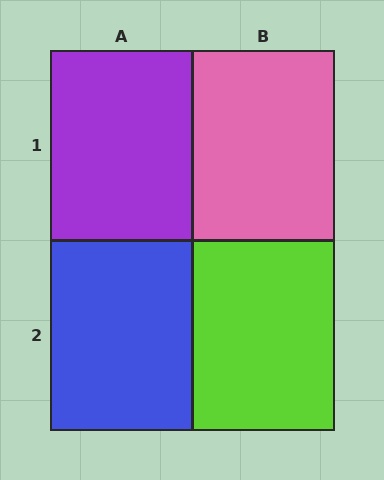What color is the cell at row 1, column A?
Purple.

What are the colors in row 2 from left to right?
Blue, lime.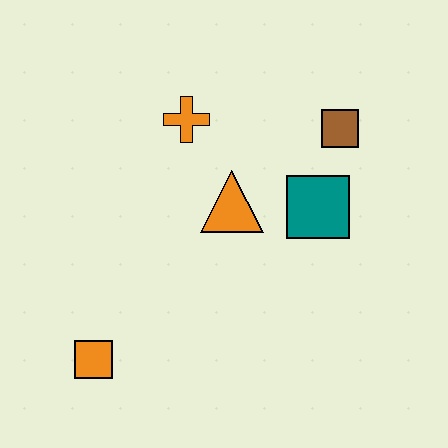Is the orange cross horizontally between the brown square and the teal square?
No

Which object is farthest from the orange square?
The brown square is farthest from the orange square.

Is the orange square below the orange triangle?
Yes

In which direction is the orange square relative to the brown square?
The orange square is to the left of the brown square.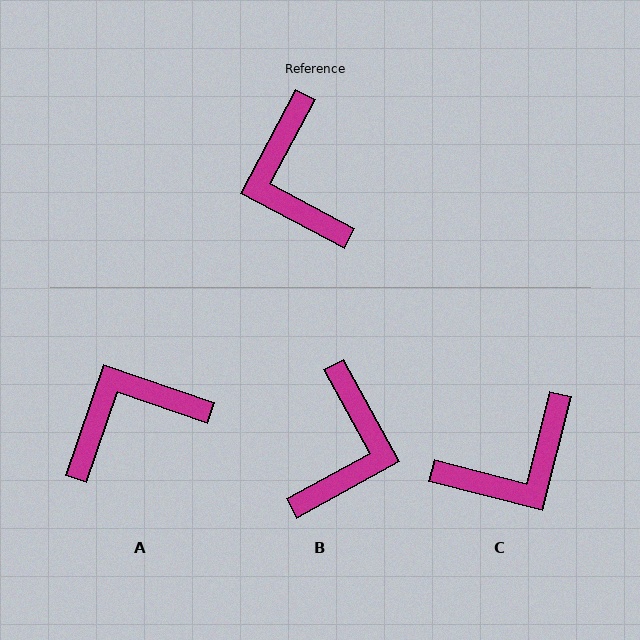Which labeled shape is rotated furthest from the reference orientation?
B, about 147 degrees away.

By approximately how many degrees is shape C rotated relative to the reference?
Approximately 104 degrees counter-clockwise.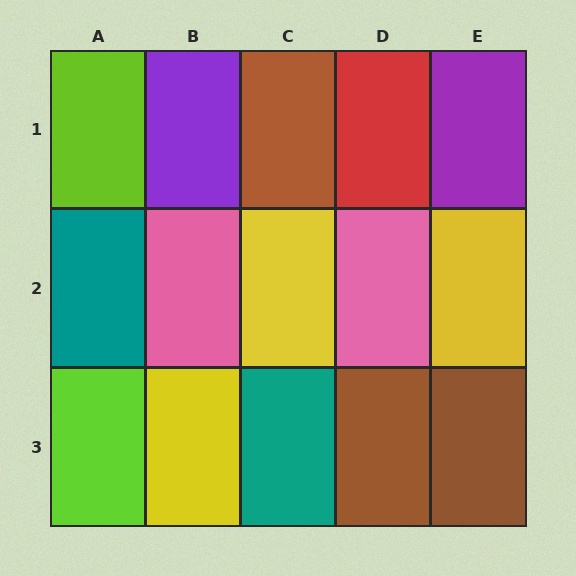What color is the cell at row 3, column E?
Brown.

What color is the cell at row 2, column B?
Pink.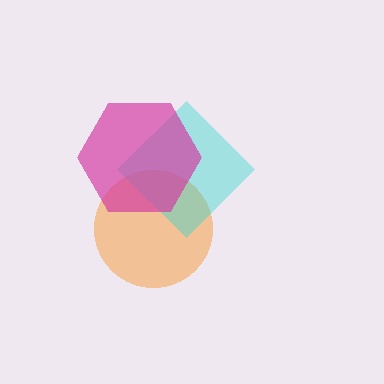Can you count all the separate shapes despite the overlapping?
Yes, there are 3 separate shapes.